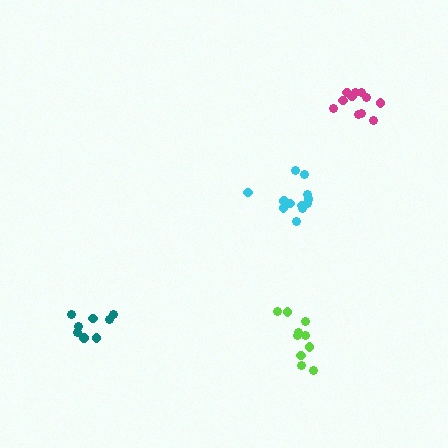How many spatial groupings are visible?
There are 4 spatial groupings.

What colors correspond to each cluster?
The clusters are colored: cyan, lime, teal, magenta.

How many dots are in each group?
Group 1: 12 dots, Group 2: 10 dots, Group 3: 8 dots, Group 4: 11 dots (41 total).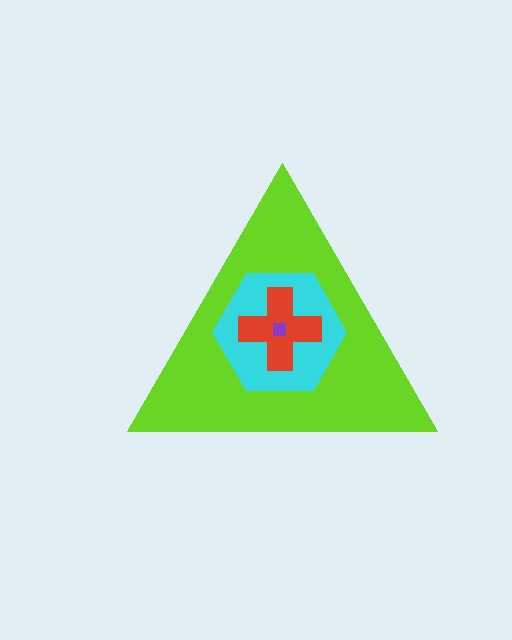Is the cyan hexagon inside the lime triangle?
Yes.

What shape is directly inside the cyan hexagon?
The red cross.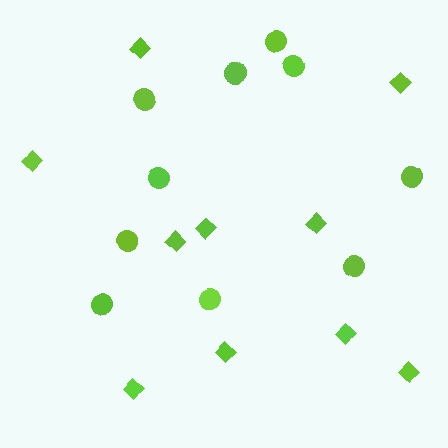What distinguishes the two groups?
There are 2 groups: one group of circles (10) and one group of diamonds (10).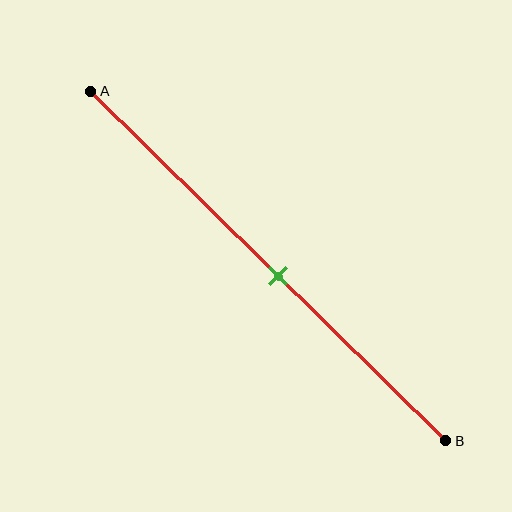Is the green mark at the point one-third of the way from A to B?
No, the mark is at about 55% from A, not at the 33% one-third point.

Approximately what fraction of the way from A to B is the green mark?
The green mark is approximately 55% of the way from A to B.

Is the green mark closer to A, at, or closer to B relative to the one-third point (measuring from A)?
The green mark is closer to point B than the one-third point of segment AB.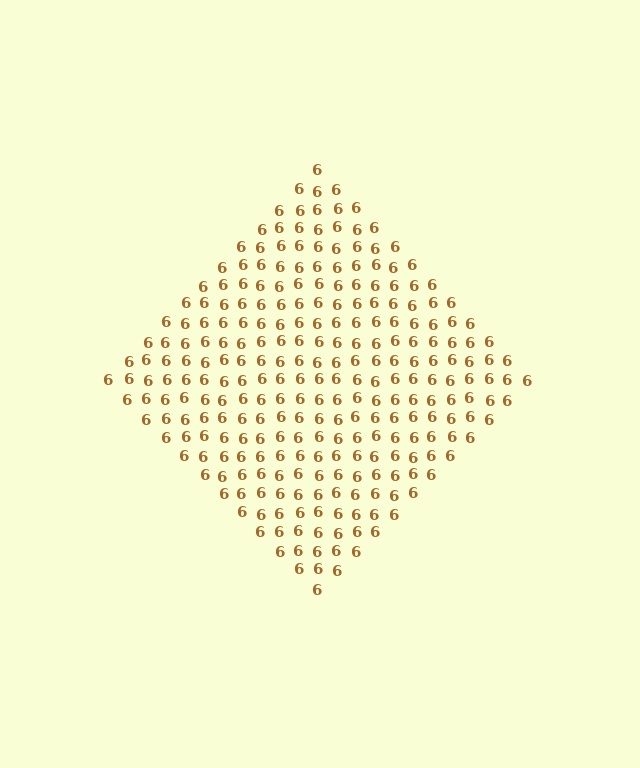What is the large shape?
The large shape is a diamond.